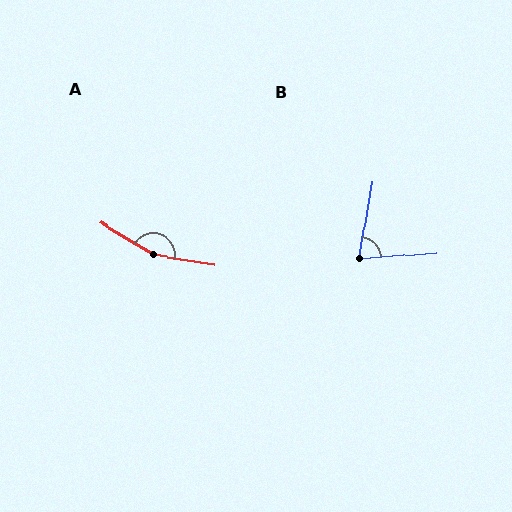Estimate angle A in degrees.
Approximately 159 degrees.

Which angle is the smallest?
B, at approximately 76 degrees.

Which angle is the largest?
A, at approximately 159 degrees.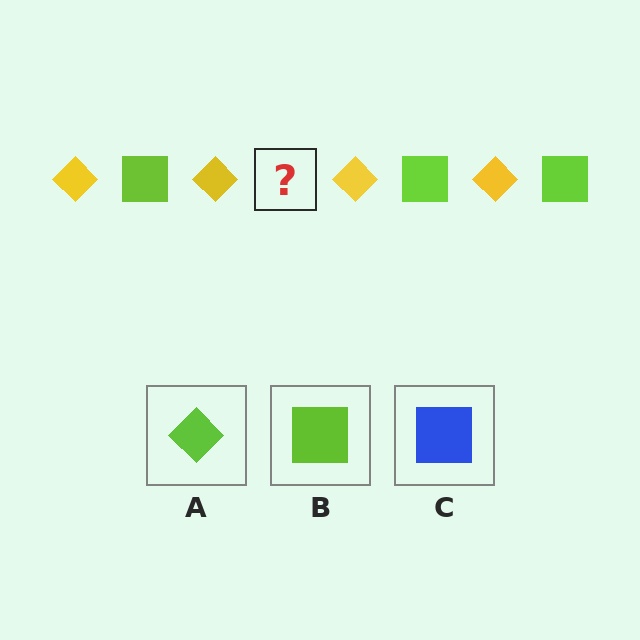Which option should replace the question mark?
Option B.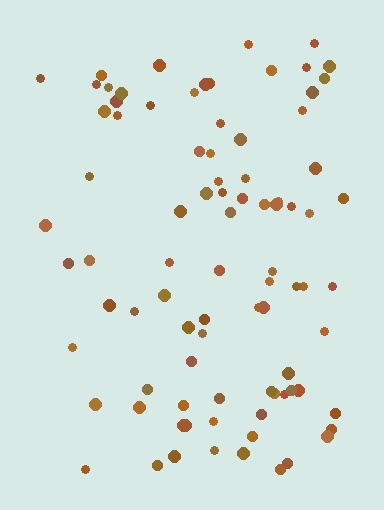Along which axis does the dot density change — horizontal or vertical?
Horizontal.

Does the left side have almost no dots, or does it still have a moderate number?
Still a moderate number, just noticeably fewer than the right.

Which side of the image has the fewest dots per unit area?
The left.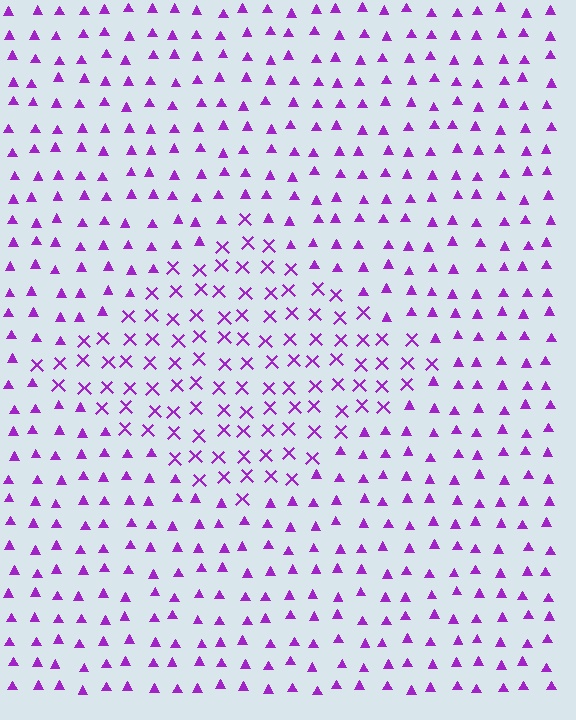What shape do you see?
I see a diamond.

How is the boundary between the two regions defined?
The boundary is defined by a change in element shape: X marks inside vs. triangles outside. All elements share the same color and spacing.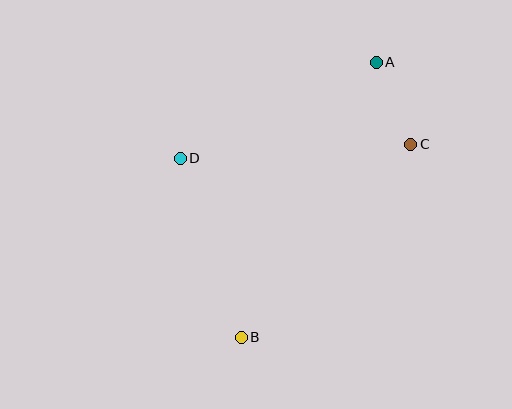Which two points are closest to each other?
Points A and C are closest to each other.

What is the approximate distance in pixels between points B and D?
The distance between B and D is approximately 189 pixels.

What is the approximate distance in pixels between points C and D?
The distance between C and D is approximately 231 pixels.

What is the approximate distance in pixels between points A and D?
The distance between A and D is approximately 218 pixels.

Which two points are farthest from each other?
Points A and B are farthest from each other.